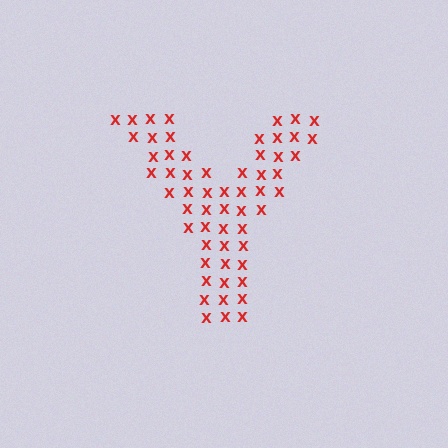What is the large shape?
The large shape is the letter Y.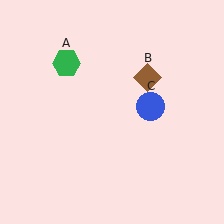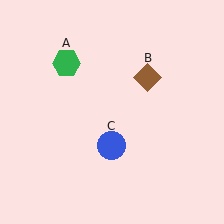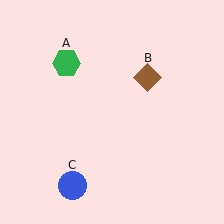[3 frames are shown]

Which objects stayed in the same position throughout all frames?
Green hexagon (object A) and brown diamond (object B) remained stationary.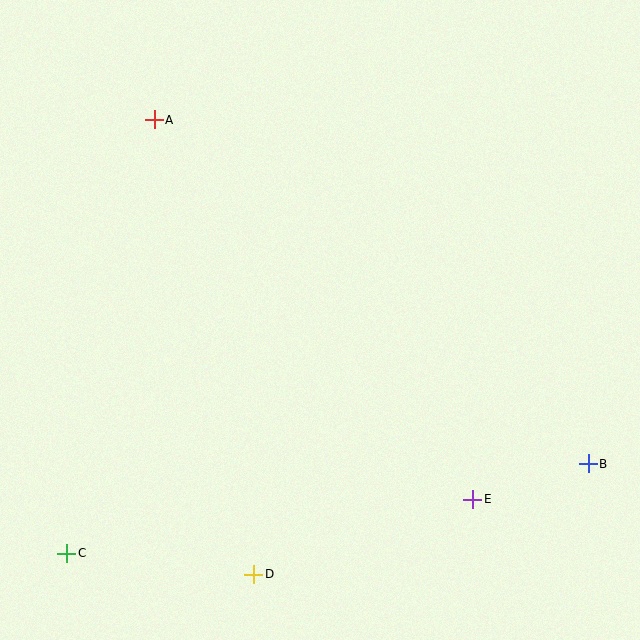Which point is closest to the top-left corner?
Point A is closest to the top-left corner.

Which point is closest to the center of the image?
Point E at (473, 499) is closest to the center.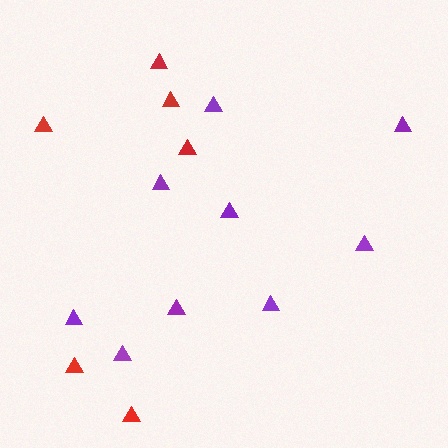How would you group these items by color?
There are 2 groups: one group of red triangles (6) and one group of purple triangles (9).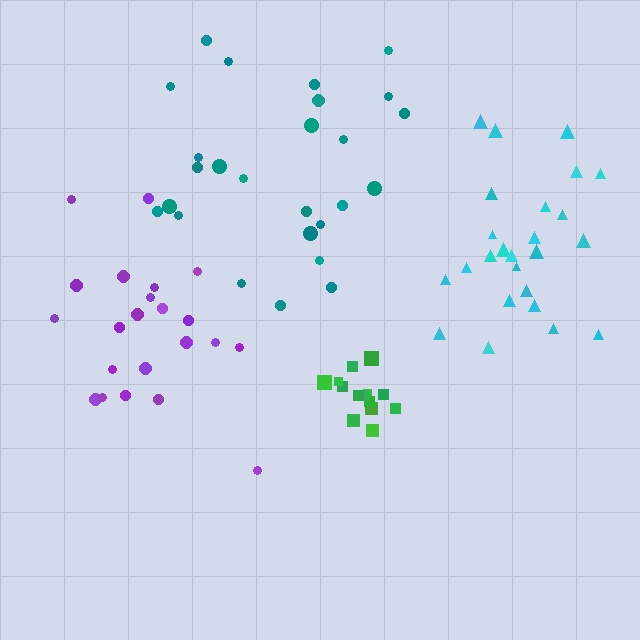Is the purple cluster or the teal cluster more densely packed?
Teal.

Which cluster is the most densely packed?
Green.